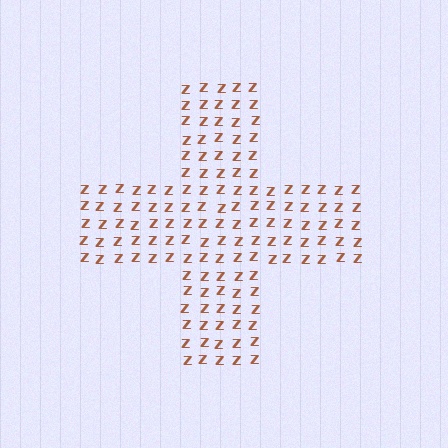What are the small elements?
The small elements are letter Z's.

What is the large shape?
The large shape is a cross.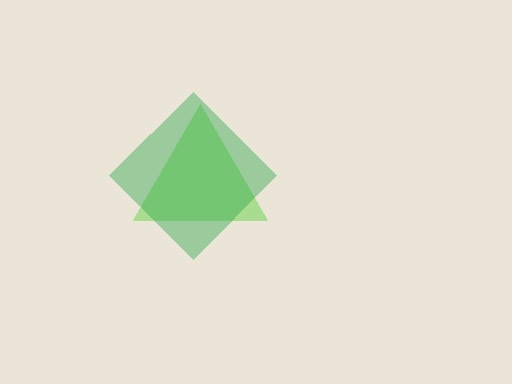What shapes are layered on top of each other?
The layered shapes are: a lime triangle, a green diamond.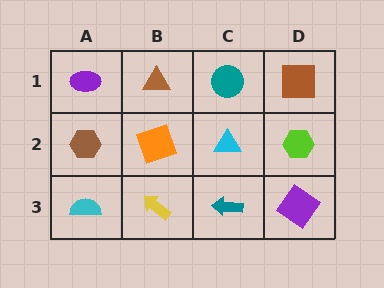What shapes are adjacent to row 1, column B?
An orange square (row 2, column B), a purple ellipse (row 1, column A), a teal circle (row 1, column C).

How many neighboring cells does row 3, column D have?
2.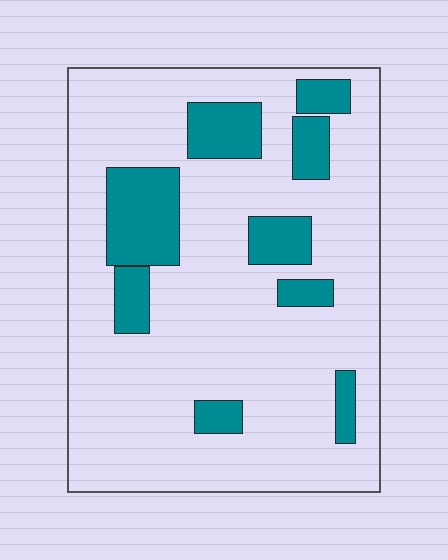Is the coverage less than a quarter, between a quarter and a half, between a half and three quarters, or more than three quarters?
Less than a quarter.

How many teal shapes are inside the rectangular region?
9.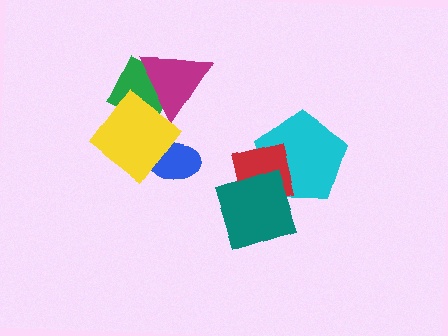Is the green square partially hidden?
Yes, it is partially covered by another shape.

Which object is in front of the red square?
The teal square is in front of the red square.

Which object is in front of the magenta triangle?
The yellow diamond is in front of the magenta triangle.